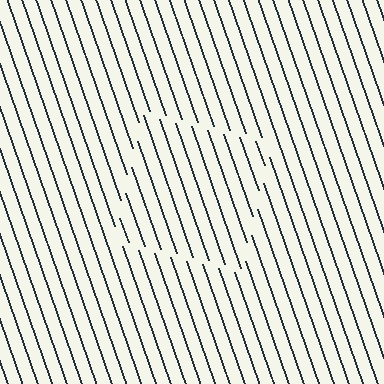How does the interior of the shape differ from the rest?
The interior of the shape contains the same grating, shifted by half a period — the contour is defined by the phase discontinuity where line-ends from the inner and outer gratings abut.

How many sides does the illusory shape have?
4 sides — the line-ends trace a square.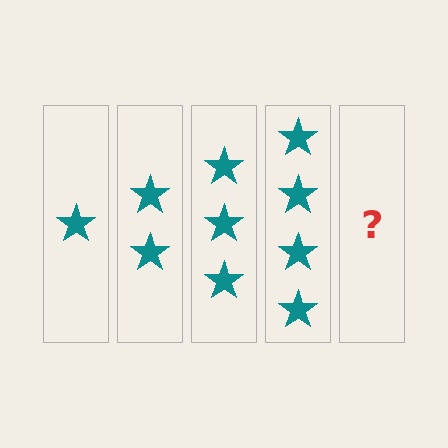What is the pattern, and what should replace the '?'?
The pattern is that each step adds one more star. The '?' should be 5 stars.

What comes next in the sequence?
The next element should be 5 stars.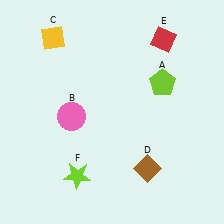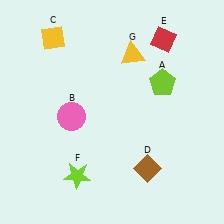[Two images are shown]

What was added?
A yellow triangle (G) was added in Image 2.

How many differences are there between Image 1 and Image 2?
There is 1 difference between the two images.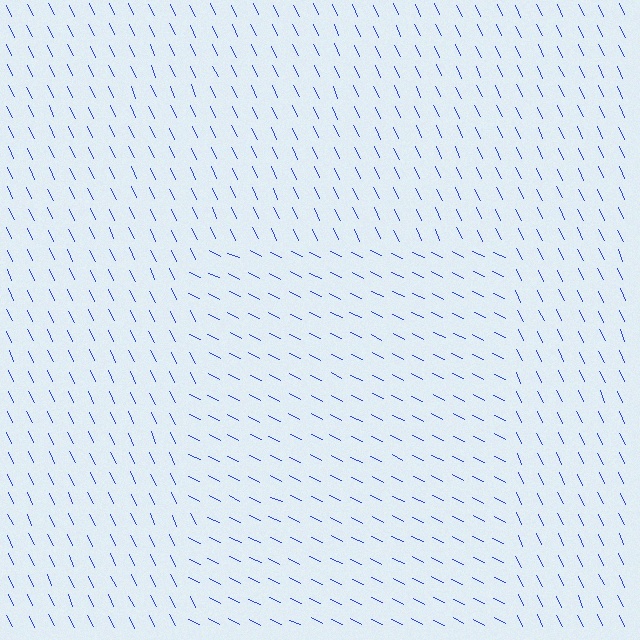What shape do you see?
I see a rectangle.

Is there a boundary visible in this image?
Yes, there is a texture boundary formed by a change in line orientation.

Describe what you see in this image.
The image is filled with small blue line segments. A rectangle region in the image has lines oriented differently from the surrounding lines, creating a visible texture boundary.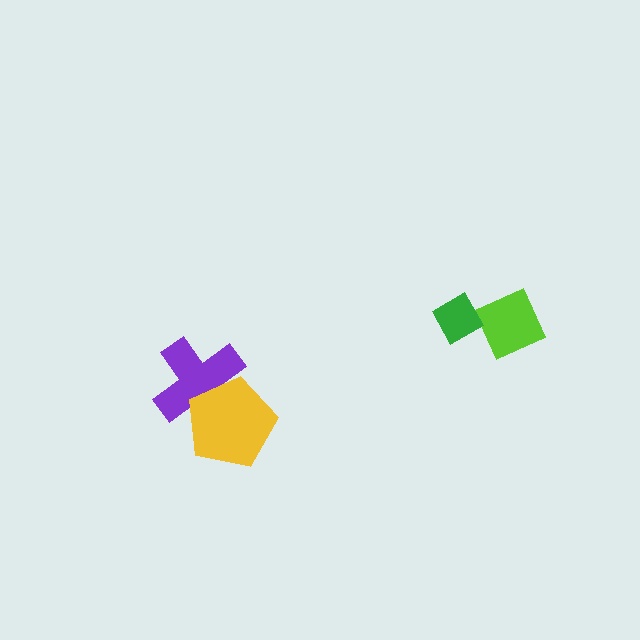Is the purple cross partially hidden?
Yes, it is partially covered by another shape.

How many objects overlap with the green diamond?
1 object overlaps with the green diamond.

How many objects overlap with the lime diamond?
1 object overlaps with the lime diamond.